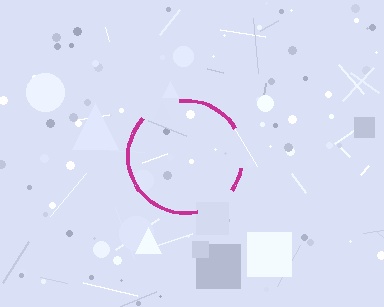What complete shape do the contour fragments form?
The contour fragments form a circle.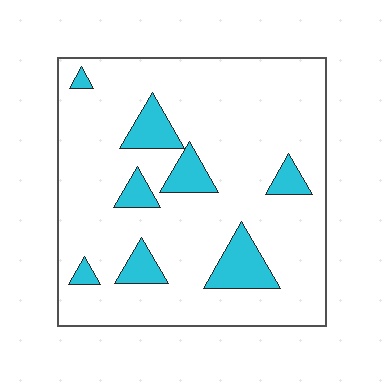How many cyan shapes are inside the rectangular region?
8.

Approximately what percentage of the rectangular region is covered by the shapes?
Approximately 15%.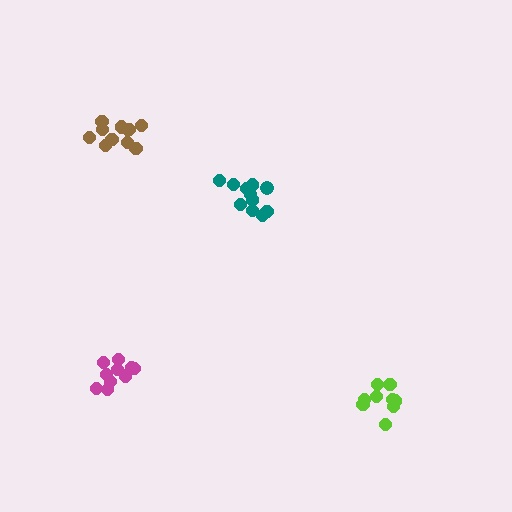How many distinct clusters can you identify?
There are 4 distinct clusters.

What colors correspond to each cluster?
The clusters are colored: brown, magenta, lime, teal.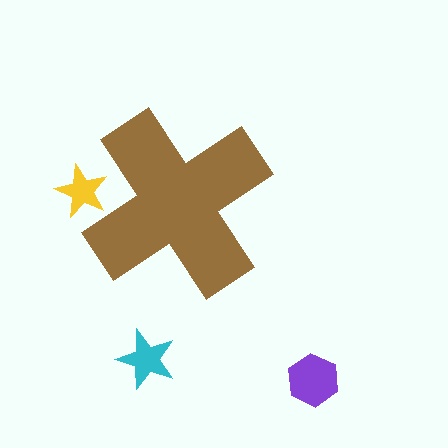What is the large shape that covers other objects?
A brown cross.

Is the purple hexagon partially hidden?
No, the purple hexagon is fully visible.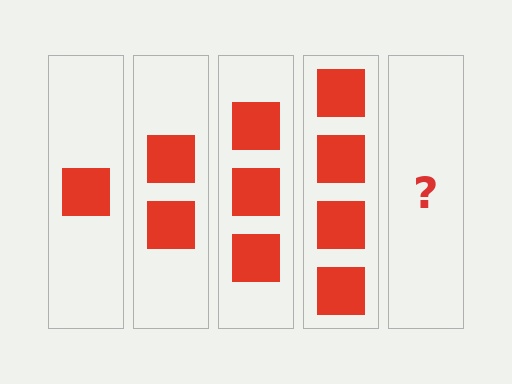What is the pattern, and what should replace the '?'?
The pattern is that each step adds one more square. The '?' should be 5 squares.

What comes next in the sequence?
The next element should be 5 squares.